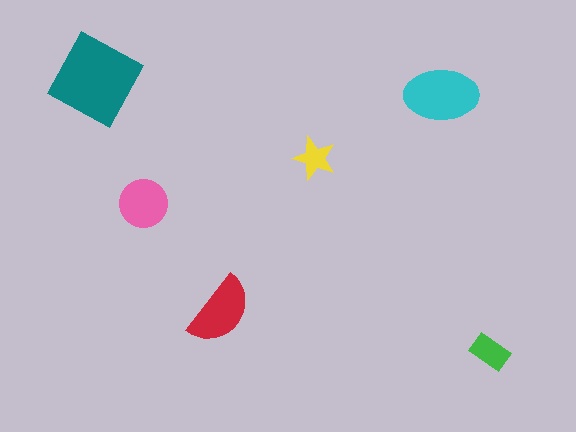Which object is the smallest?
The yellow star.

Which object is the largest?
The teal diamond.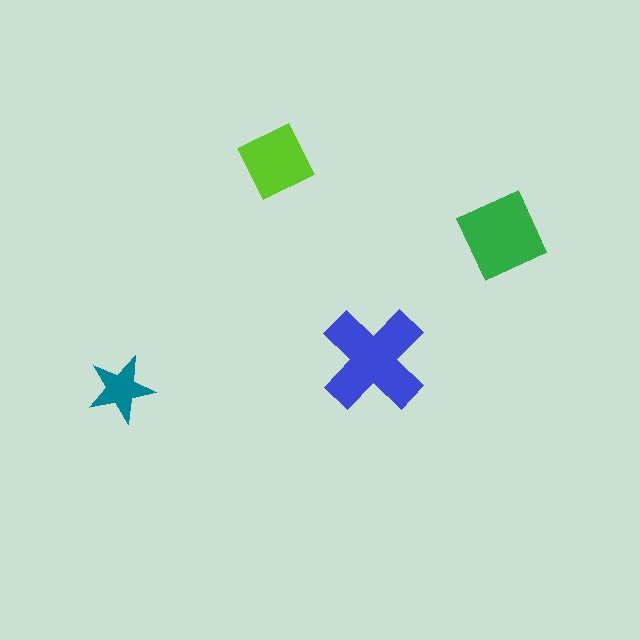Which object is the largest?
The blue cross.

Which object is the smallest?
The teal star.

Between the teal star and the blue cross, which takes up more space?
The blue cross.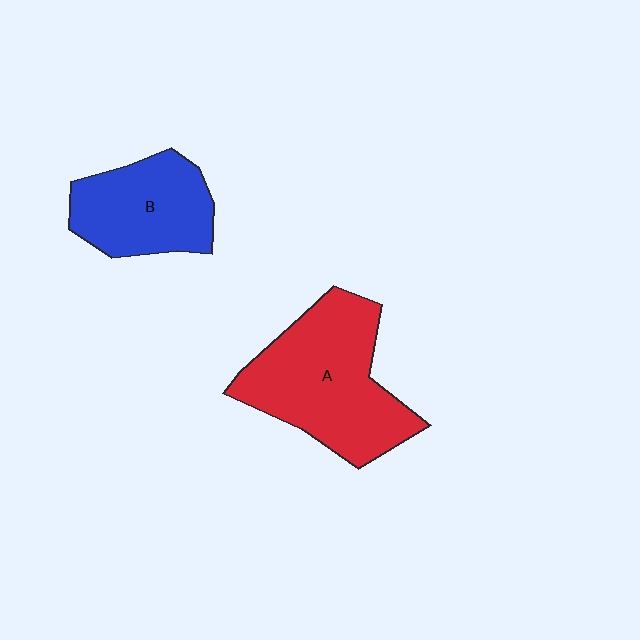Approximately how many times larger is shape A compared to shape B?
Approximately 1.5 times.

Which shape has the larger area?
Shape A (red).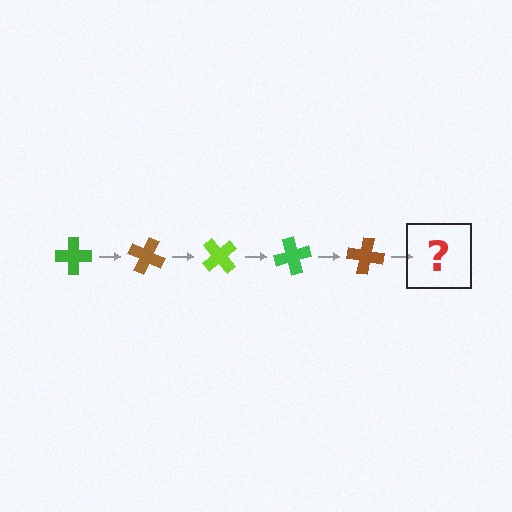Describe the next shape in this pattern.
It should be a lime cross, rotated 125 degrees from the start.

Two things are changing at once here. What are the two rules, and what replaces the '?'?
The two rules are that it rotates 25 degrees each step and the color cycles through green, brown, and lime. The '?' should be a lime cross, rotated 125 degrees from the start.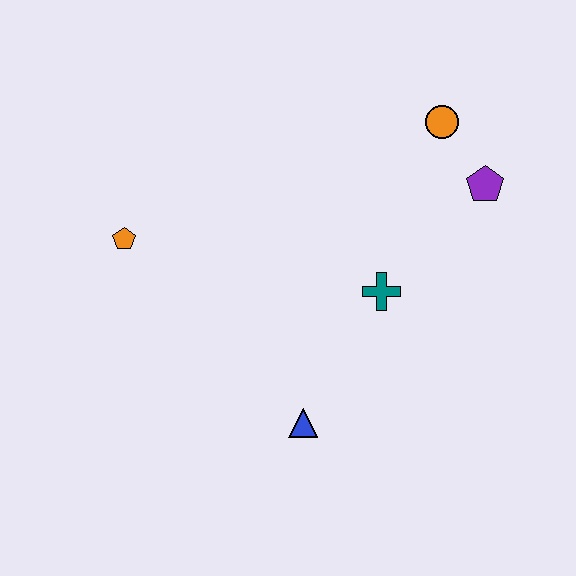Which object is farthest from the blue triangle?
The orange circle is farthest from the blue triangle.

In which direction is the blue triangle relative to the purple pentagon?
The blue triangle is below the purple pentagon.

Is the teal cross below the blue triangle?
No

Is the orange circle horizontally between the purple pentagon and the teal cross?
Yes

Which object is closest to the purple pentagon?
The orange circle is closest to the purple pentagon.